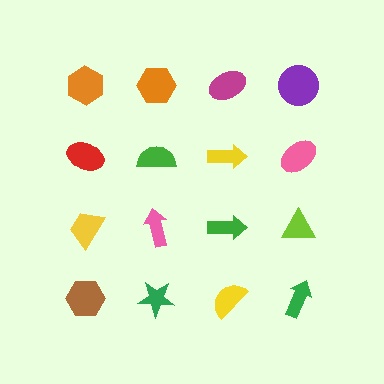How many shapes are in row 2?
4 shapes.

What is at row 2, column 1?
A red ellipse.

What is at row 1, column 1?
An orange hexagon.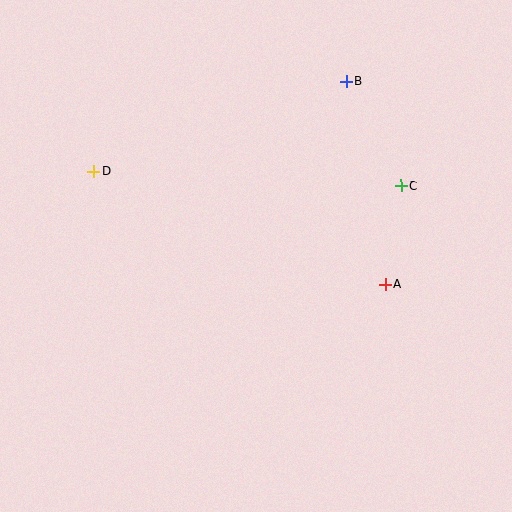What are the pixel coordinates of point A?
Point A is at (385, 284).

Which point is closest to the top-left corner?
Point D is closest to the top-left corner.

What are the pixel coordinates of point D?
Point D is at (94, 171).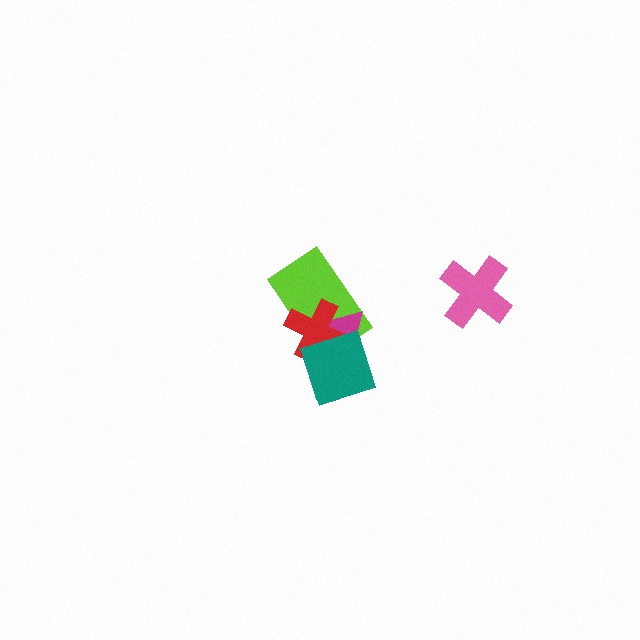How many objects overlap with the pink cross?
0 objects overlap with the pink cross.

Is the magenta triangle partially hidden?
Yes, it is partially covered by another shape.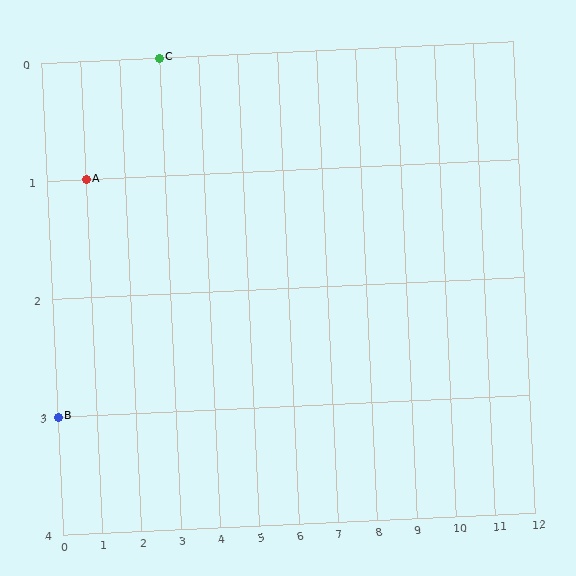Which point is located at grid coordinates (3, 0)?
Point C is at (3, 0).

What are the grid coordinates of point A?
Point A is at grid coordinates (1, 1).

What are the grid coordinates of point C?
Point C is at grid coordinates (3, 0).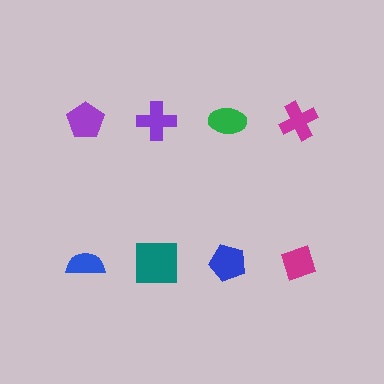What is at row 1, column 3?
A green ellipse.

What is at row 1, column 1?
A purple pentagon.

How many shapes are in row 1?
4 shapes.